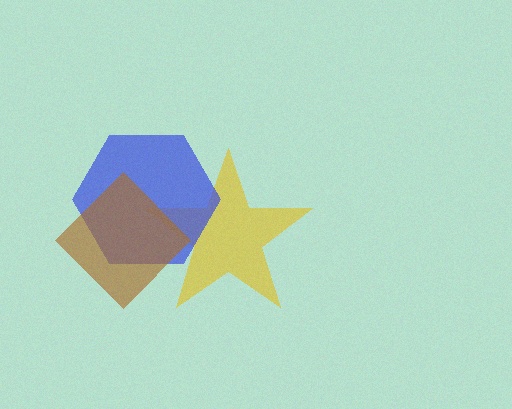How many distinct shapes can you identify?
There are 3 distinct shapes: a yellow star, a blue hexagon, a brown diamond.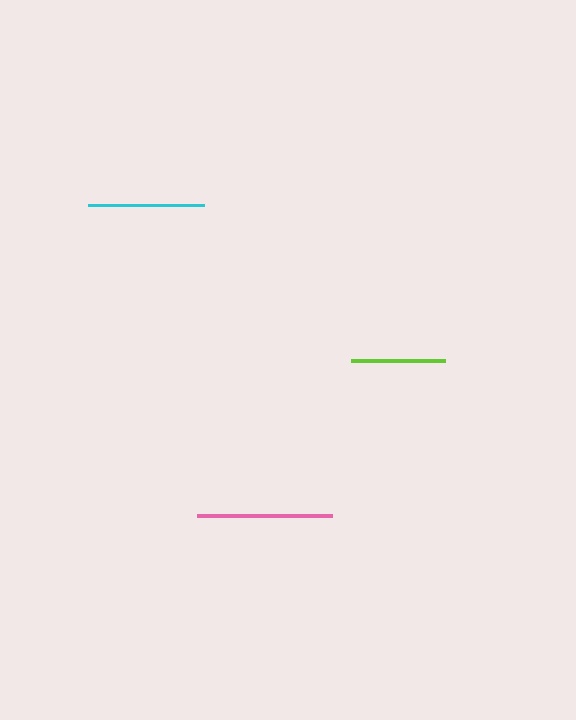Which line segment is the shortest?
The lime line is the shortest at approximately 94 pixels.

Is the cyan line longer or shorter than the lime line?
The cyan line is longer than the lime line.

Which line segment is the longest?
The pink line is the longest at approximately 135 pixels.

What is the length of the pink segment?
The pink segment is approximately 135 pixels long.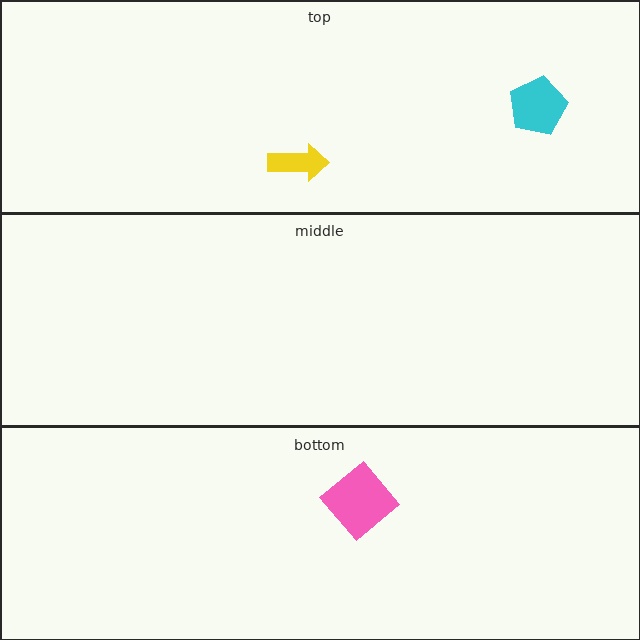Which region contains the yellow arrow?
The top region.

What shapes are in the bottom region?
The pink diamond.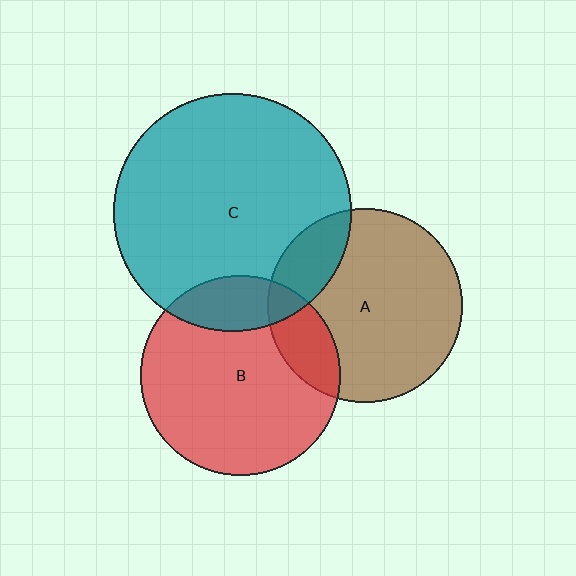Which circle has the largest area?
Circle C (teal).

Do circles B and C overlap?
Yes.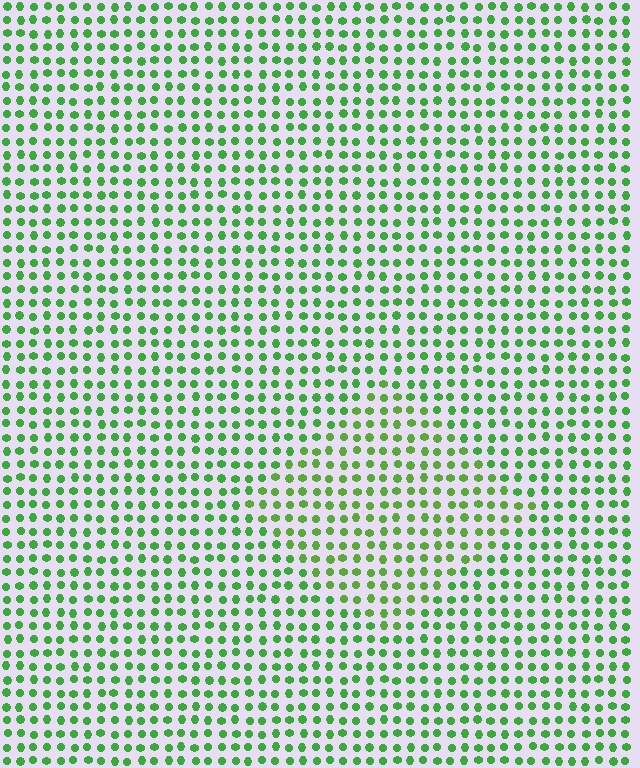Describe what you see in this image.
The image is filled with small green elements in a uniform arrangement. A diamond-shaped region is visible where the elements are tinted to a slightly different hue, forming a subtle color boundary.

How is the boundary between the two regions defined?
The boundary is defined purely by a slight shift in hue (about 19 degrees). Spacing, size, and orientation are identical on both sides.